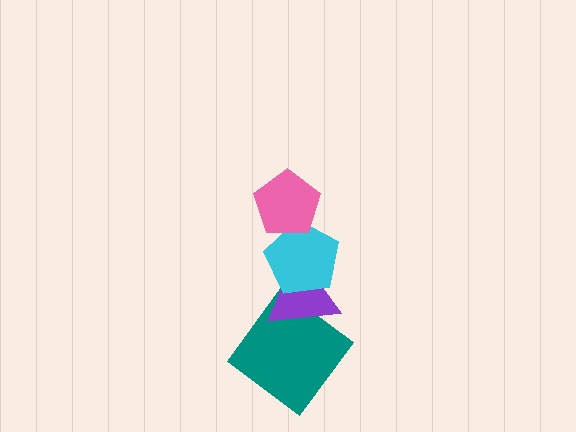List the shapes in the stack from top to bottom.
From top to bottom: the pink pentagon, the cyan pentagon, the purple triangle, the teal diamond.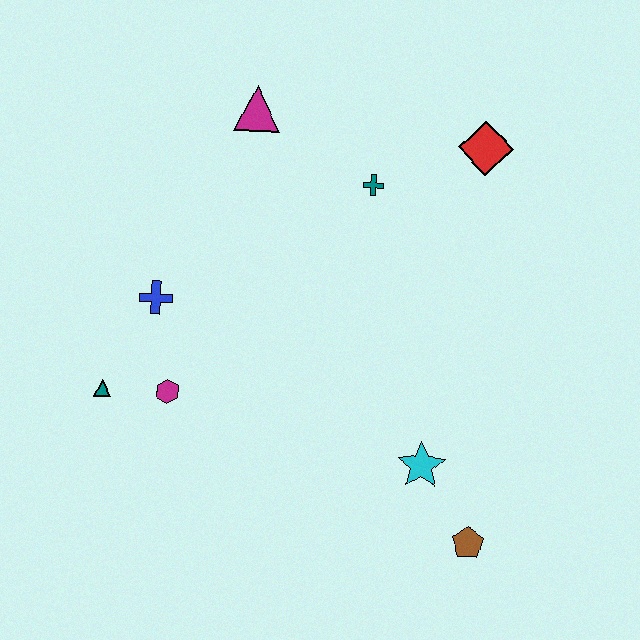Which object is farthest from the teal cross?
The brown pentagon is farthest from the teal cross.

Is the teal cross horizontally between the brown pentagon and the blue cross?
Yes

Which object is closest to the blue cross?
The magenta hexagon is closest to the blue cross.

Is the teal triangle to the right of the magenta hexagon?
No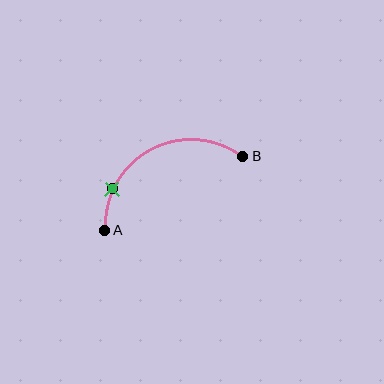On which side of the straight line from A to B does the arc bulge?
The arc bulges above the straight line connecting A and B.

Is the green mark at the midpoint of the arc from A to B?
No. The green mark lies on the arc but is closer to endpoint A. The arc midpoint would be at the point on the curve equidistant along the arc from both A and B.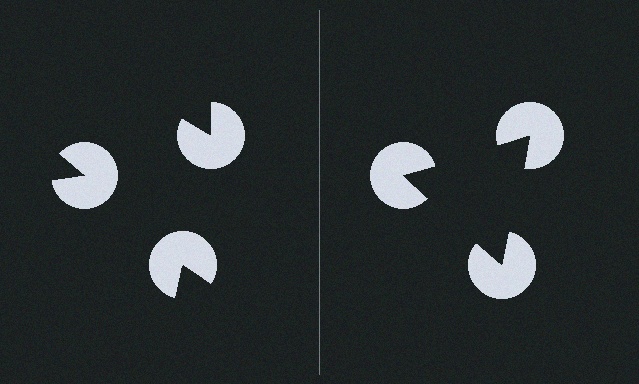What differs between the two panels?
The pac-man discs are positioned identically on both sides; only the wedge orientations differ. On the right they align to a triangle; on the left they are misaligned.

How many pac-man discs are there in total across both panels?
6 — 3 on each side.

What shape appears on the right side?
An illusory triangle.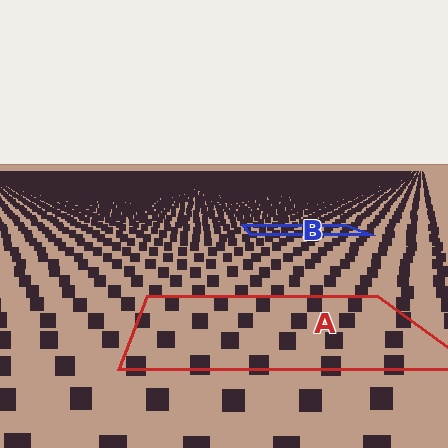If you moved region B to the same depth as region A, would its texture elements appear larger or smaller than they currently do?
They would appear larger. At a closer depth, the same texture elements are projected at a bigger on-screen size.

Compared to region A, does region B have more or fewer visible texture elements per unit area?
Region B has more texture elements per unit area — they are packed more densely because it is farther away.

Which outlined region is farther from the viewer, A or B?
Region B is farther from the viewer — the texture elements inside it appear smaller and more densely packed.